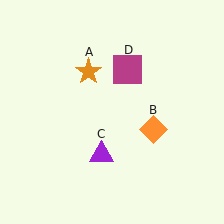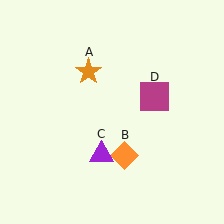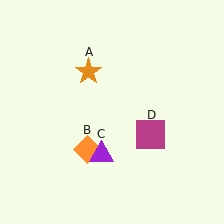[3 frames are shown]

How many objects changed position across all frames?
2 objects changed position: orange diamond (object B), magenta square (object D).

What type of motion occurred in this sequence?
The orange diamond (object B), magenta square (object D) rotated clockwise around the center of the scene.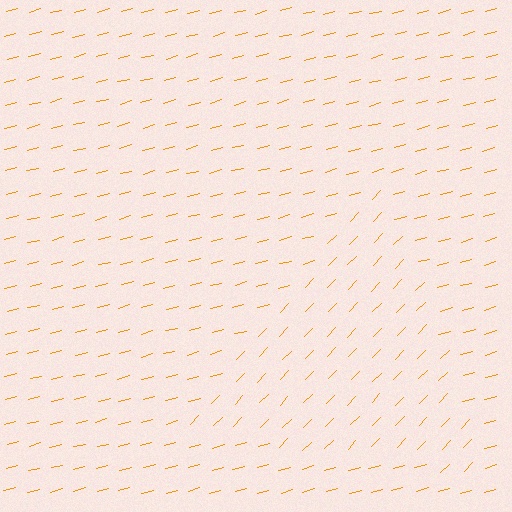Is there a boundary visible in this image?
Yes, there is a texture boundary formed by a change in line orientation.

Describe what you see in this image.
The image is filled with small orange line segments. A triangle region in the image has lines oriented differently from the surrounding lines, creating a visible texture boundary.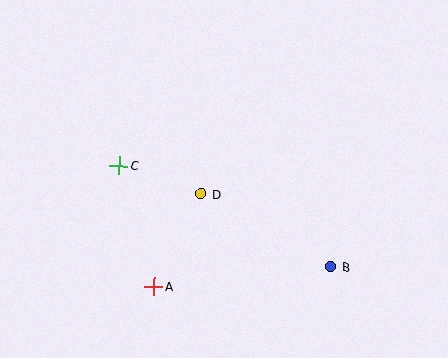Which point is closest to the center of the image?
Point D at (201, 194) is closest to the center.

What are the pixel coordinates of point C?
Point C is at (119, 166).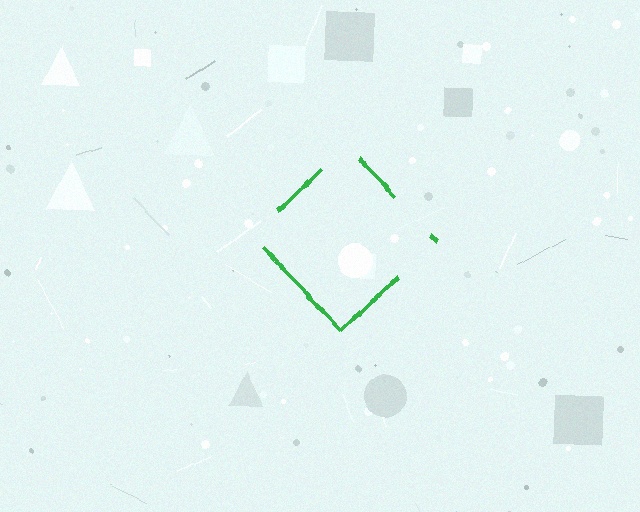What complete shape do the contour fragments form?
The contour fragments form a diamond.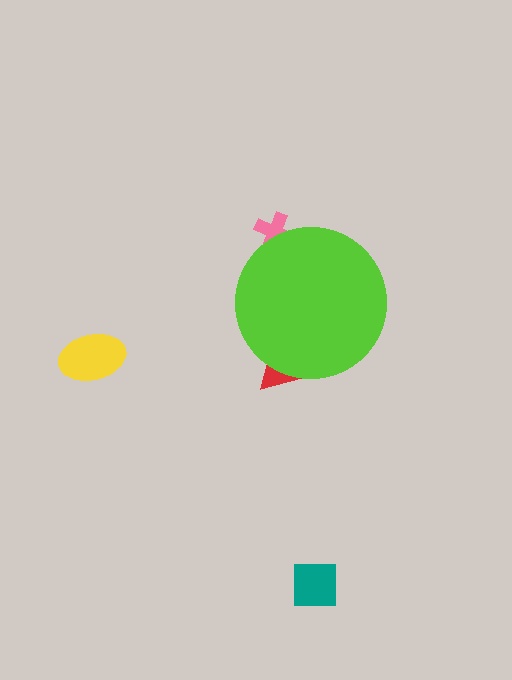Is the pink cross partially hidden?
Yes, the pink cross is partially hidden behind the lime circle.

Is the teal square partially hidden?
No, the teal square is fully visible.